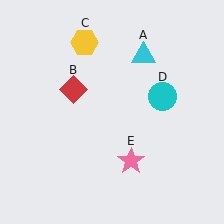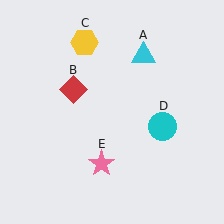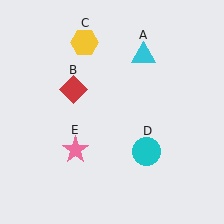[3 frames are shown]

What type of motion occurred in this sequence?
The cyan circle (object D), pink star (object E) rotated clockwise around the center of the scene.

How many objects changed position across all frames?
2 objects changed position: cyan circle (object D), pink star (object E).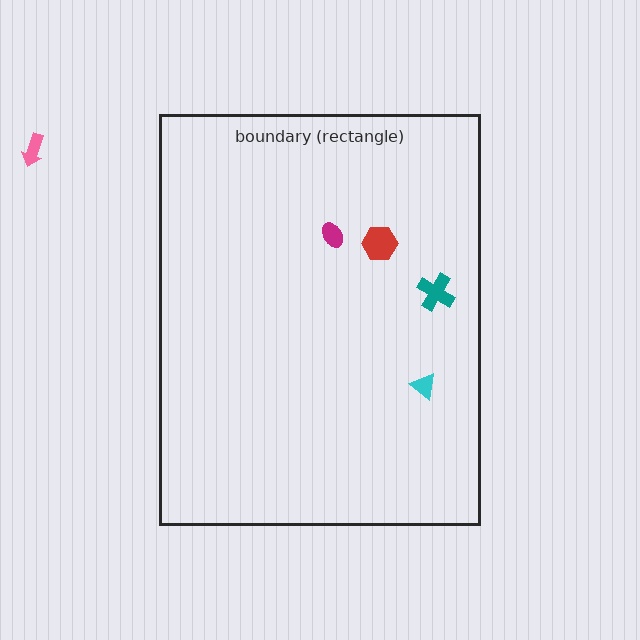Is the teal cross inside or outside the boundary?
Inside.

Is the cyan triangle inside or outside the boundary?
Inside.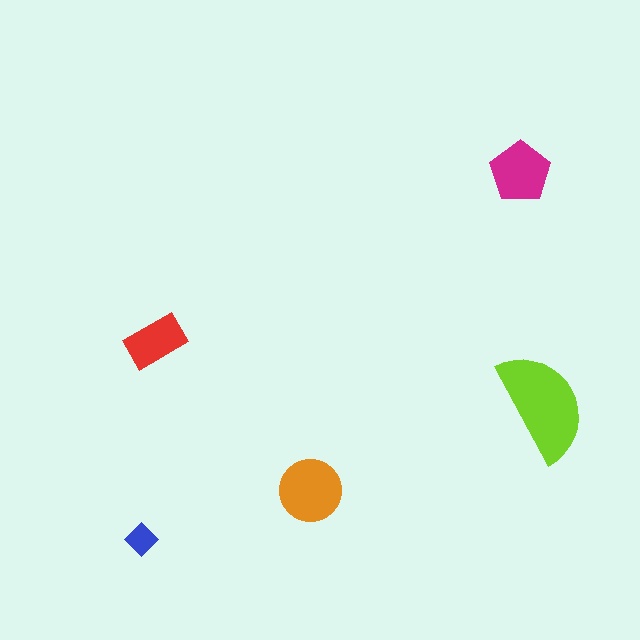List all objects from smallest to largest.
The blue diamond, the red rectangle, the magenta pentagon, the orange circle, the lime semicircle.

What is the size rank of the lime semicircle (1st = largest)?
1st.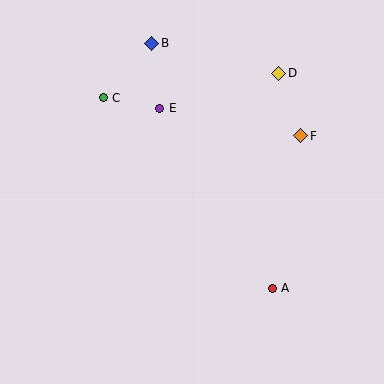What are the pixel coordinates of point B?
Point B is at (152, 43).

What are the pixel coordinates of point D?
Point D is at (278, 73).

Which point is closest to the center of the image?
Point E at (160, 108) is closest to the center.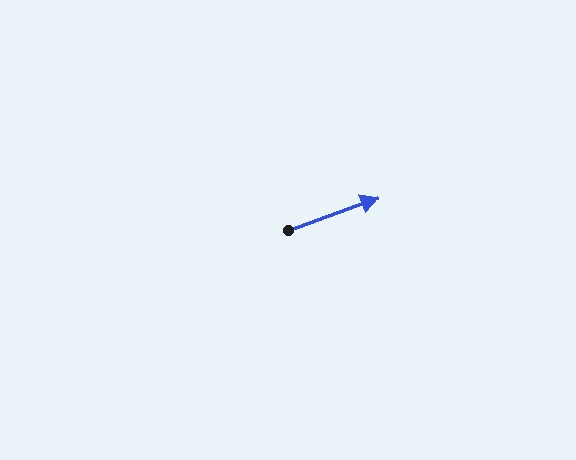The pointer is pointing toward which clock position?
Roughly 2 o'clock.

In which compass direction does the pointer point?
East.